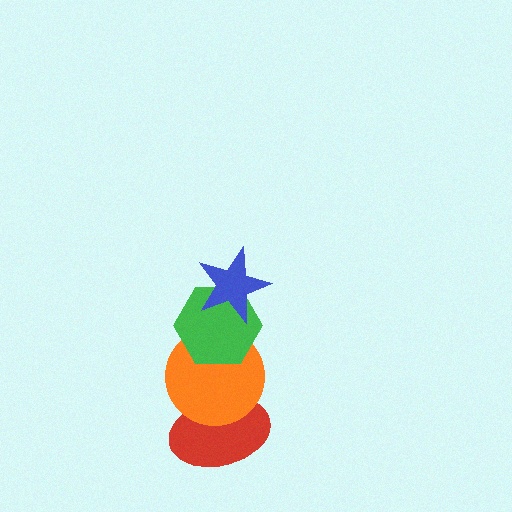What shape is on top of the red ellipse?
The orange circle is on top of the red ellipse.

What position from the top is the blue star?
The blue star is 1st from the top.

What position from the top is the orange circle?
The orange circle is 3rd from the top.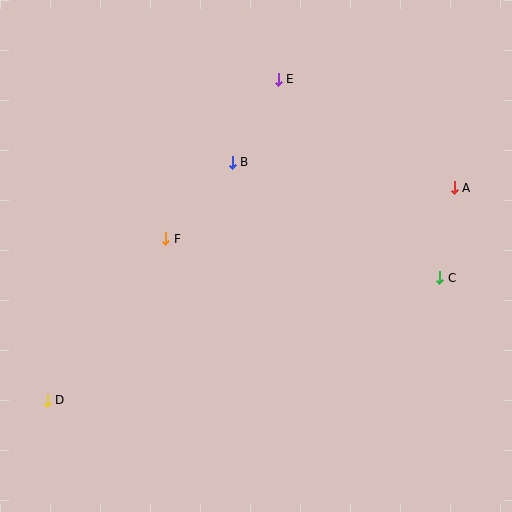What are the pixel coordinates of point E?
Point E is at (278, 79).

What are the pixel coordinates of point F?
Point F is at (166, 239).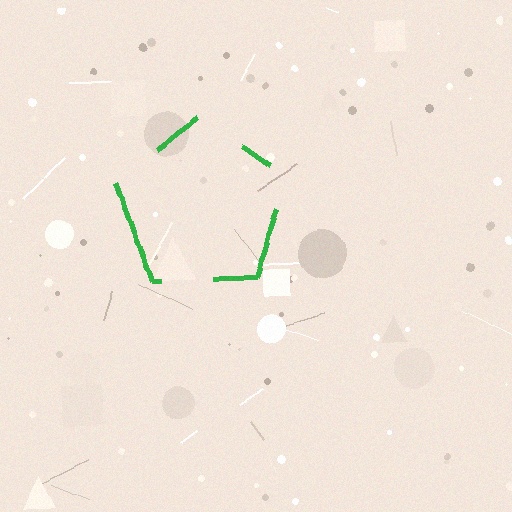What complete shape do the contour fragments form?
The contour fragments form a pentagon.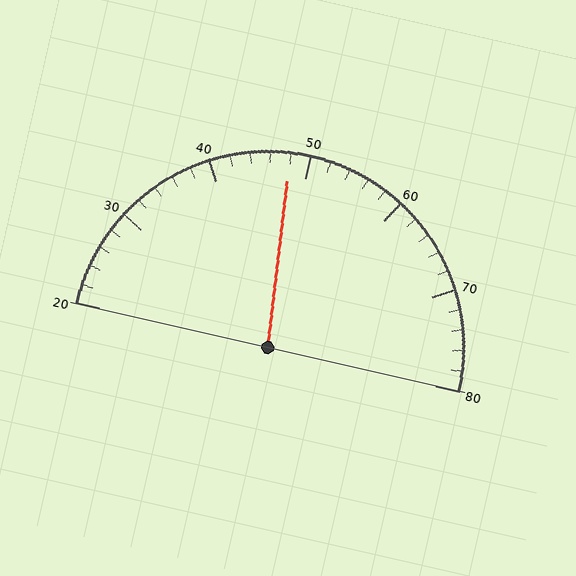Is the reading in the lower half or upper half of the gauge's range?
The reading is in the lower half of the range (20 to 80).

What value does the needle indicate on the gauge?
The needle indicates approximately 48.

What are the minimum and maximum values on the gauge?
The gauge ranges from 20 to 80.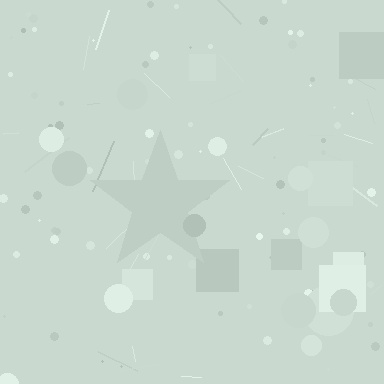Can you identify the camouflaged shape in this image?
The camouflaged shape is a star.